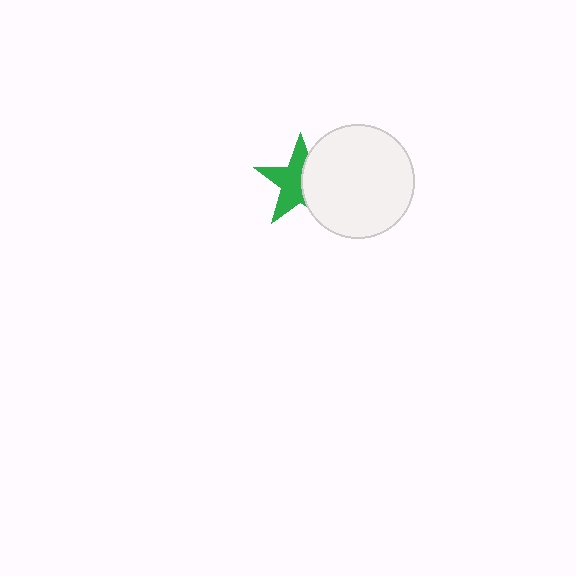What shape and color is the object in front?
The object in front is a white circle.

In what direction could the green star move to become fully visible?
The green star could move left. That would shift it out from behind the white circle entirely.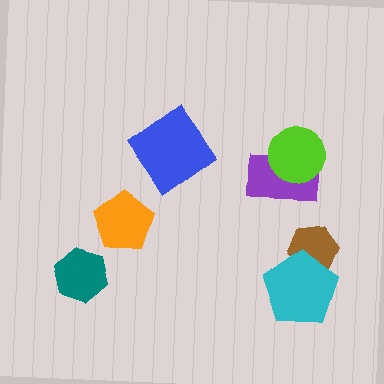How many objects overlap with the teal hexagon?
0 objects overlap with the teal hexagon.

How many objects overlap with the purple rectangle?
1 object overlaps with the purple rectangle.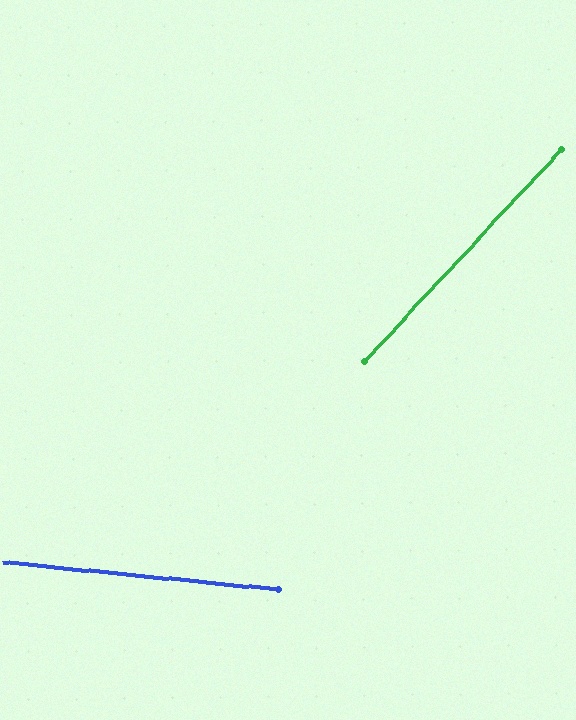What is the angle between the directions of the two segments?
Approximately 53 degrees.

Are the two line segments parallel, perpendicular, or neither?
Neither parallel nor perpendicular — they differ by about 53°.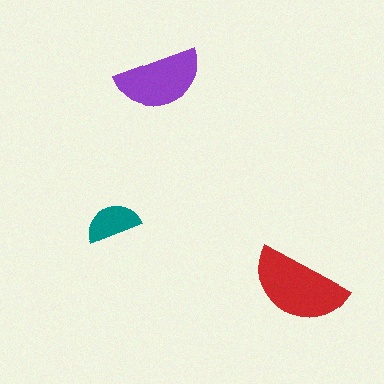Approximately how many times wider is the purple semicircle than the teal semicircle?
About 1.5 times wider.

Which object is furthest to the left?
The teal semicircle is leftmost.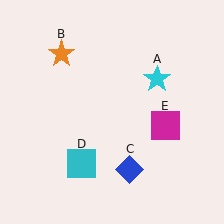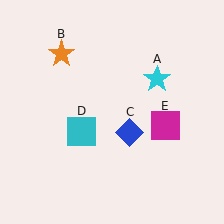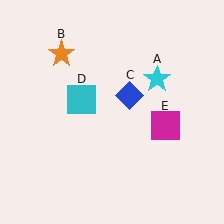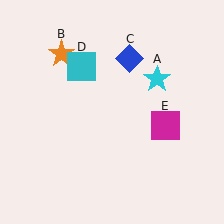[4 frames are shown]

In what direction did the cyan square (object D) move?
The cyan square (object D) moved up.